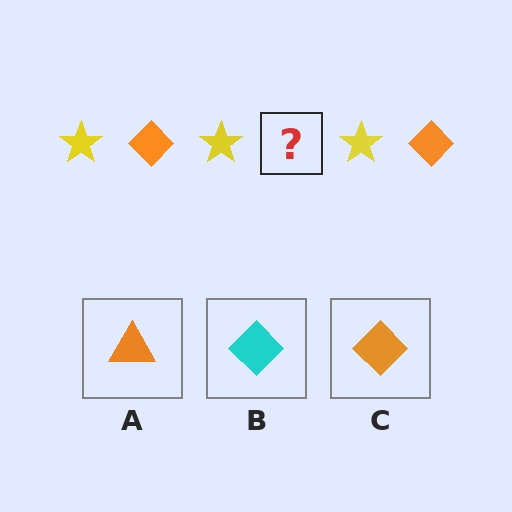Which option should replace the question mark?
Option C.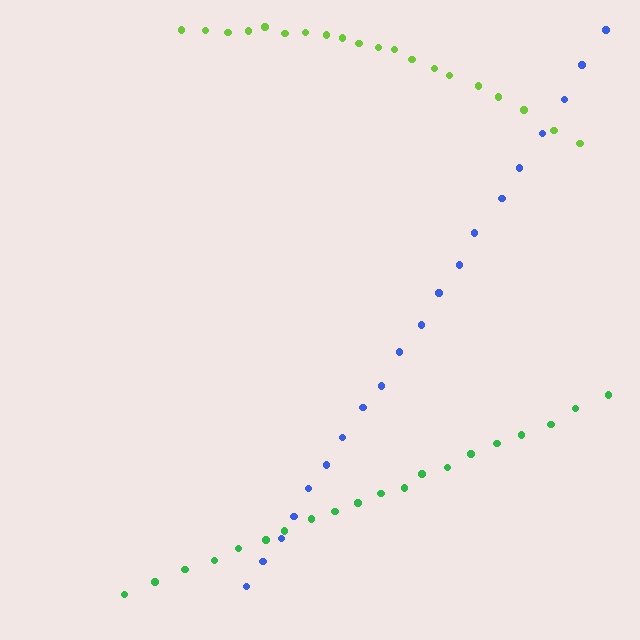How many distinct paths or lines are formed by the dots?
There are 3 distinct paths.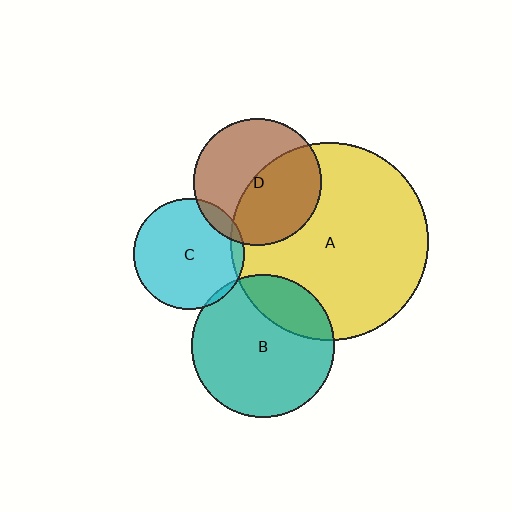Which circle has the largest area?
Circle A (yellow).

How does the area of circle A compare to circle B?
Approximately 1.9 times.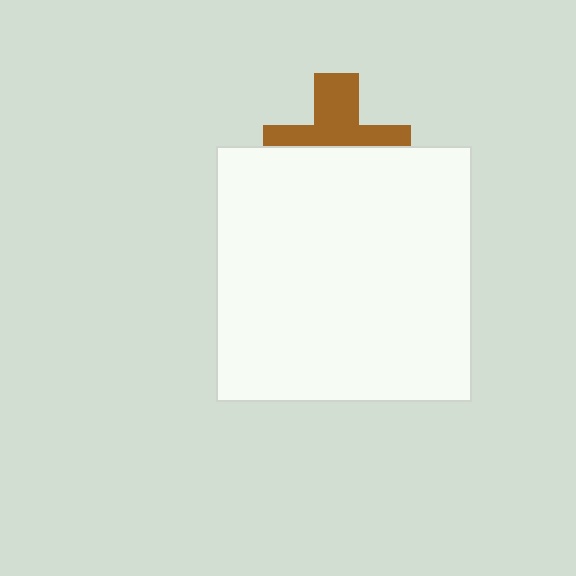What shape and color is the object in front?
The object in front is a white square.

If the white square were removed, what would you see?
You would see the complete brown cross.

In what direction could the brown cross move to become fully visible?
The brown cross could move up. That would shift it out from behind the white square entirely.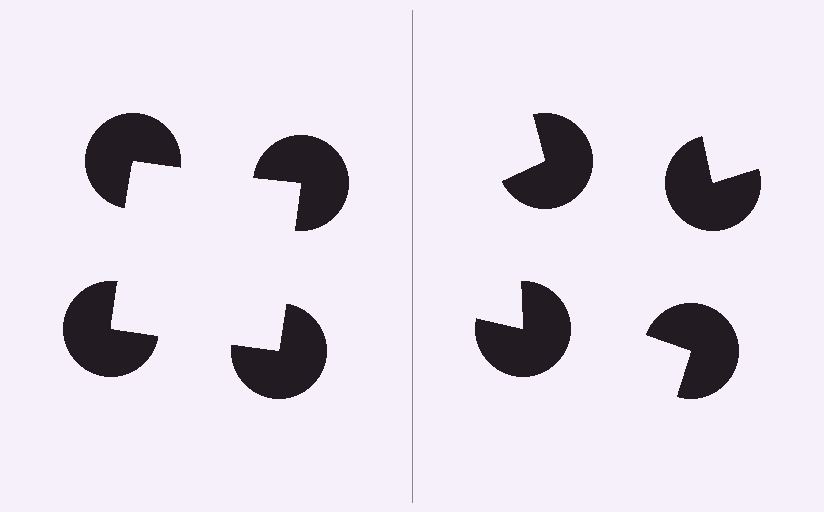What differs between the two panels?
The pac-man discs are positioned identically on both sides; only the wedge orientations differ. On the left they align to a square; on the right they are misaligned.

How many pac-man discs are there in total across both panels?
8 — 4 on each side.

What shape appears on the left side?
An illusory square.